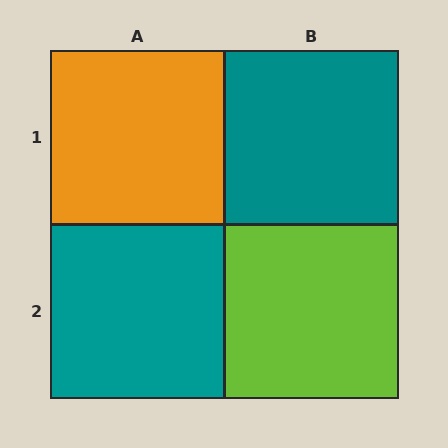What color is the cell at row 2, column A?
Teal.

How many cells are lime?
1 cell is lime.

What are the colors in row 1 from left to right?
Orange, teal.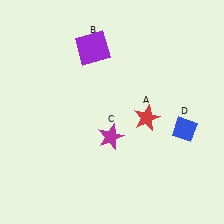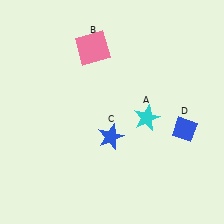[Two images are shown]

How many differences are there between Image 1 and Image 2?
There are 3 differences between the two images.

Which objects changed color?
A changed from red to cyan. B changed from purple to pink. C changed from magenta to blue.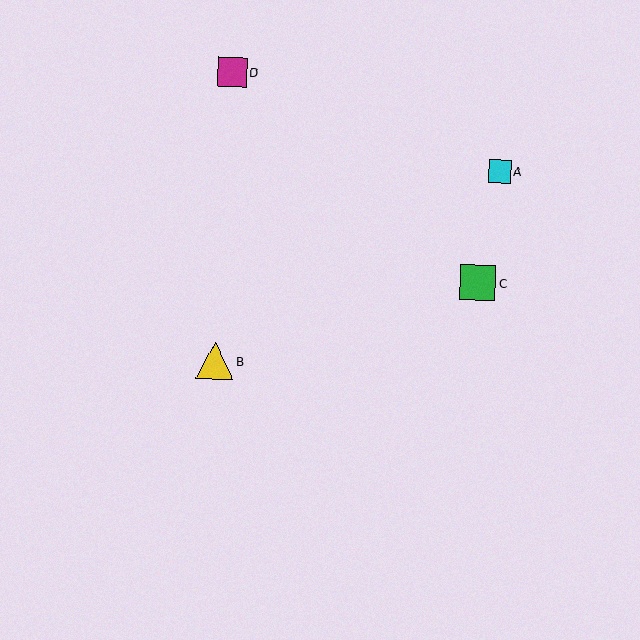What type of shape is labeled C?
Shape C is a green square.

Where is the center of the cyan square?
The center of the cyan square is at (500, 171).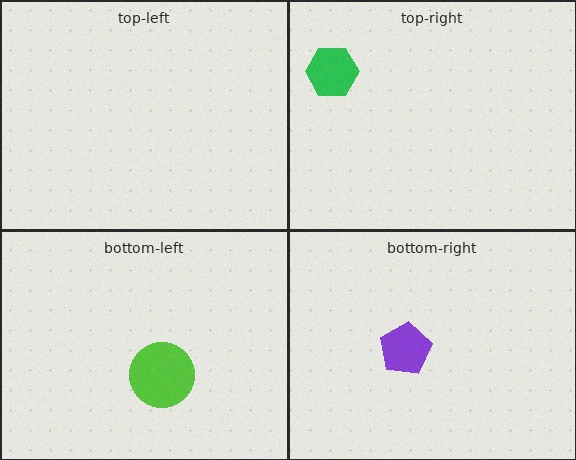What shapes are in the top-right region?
The green hexagon.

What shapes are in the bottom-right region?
The purple pentagon.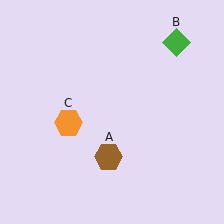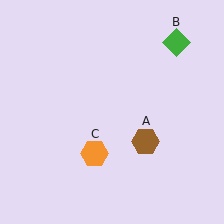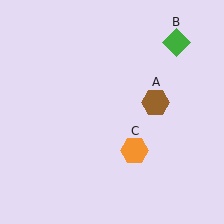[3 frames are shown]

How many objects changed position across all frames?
2 objects changed position: brown hexagon (object A), orange hexagon (object C).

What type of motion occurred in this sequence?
The brown hexagon (object A), orange hexagon (object C) rotated counterclockwise around the center of the scene.